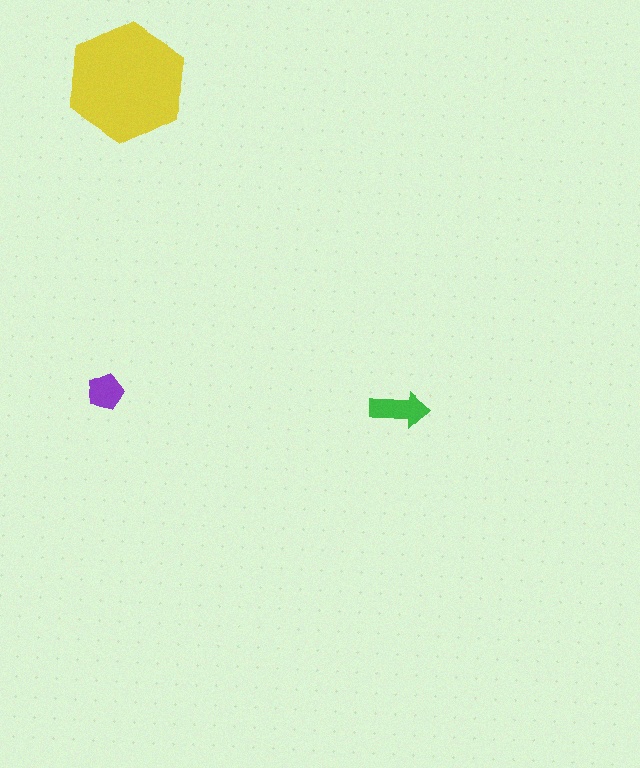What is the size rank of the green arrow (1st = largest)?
2nd.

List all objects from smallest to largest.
The purple pentagon, the green arrow, the yellow hexagon.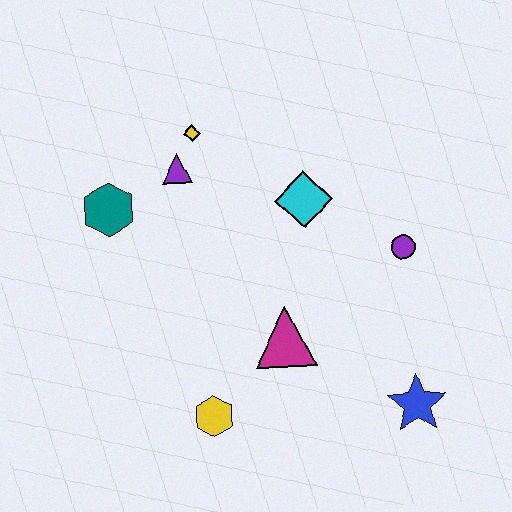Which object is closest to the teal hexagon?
The purple triangle is closest to the teal hexagon.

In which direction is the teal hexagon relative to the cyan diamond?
The teal hexagon is to the left of the cyan diamond.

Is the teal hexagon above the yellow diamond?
No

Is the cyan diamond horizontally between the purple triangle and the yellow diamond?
No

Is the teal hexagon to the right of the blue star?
No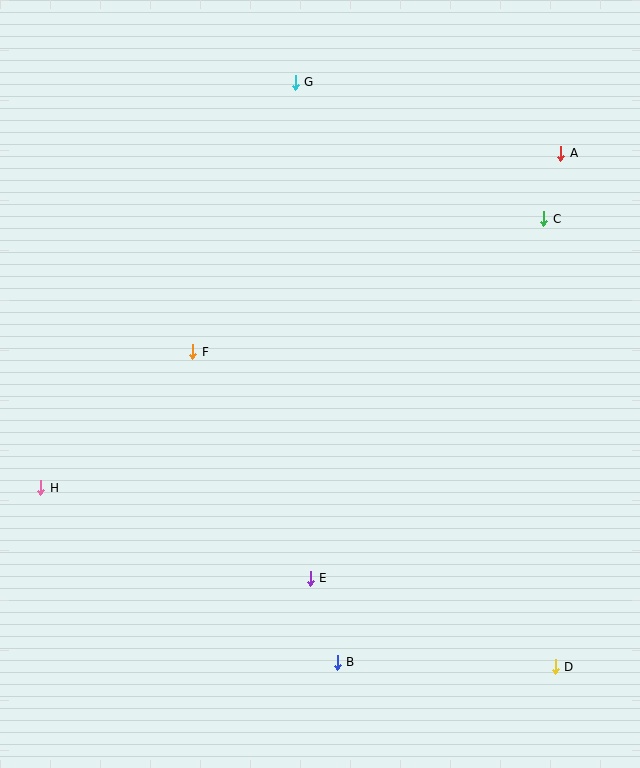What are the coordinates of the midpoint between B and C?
The midpoint between B and C is at (440, 441).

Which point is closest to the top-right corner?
Point A is closest to the top-right corner.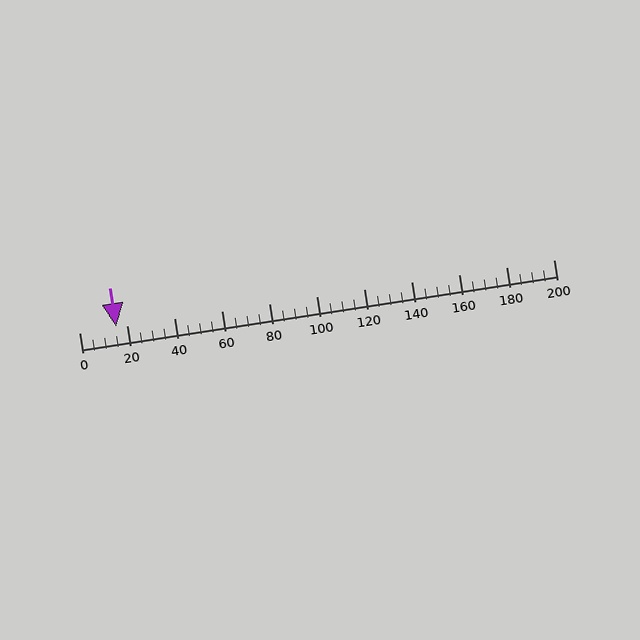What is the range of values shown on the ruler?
The ruler shows values from 0 to 200.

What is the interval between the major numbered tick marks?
The major tick marks are spaced 20 units apart.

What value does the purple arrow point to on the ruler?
The purple arrow points to approximately 16.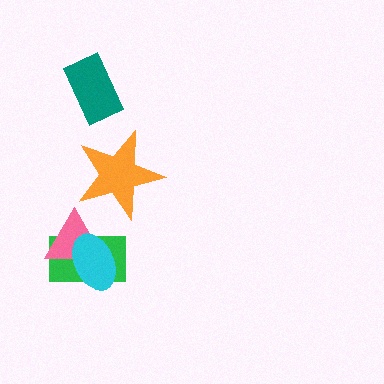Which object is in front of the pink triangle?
The cyan ellipse is in front of the pink triangle.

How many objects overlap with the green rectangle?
2 objects overlap with the green rectangle.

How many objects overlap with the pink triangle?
2 objects overlap with the pink triangle.